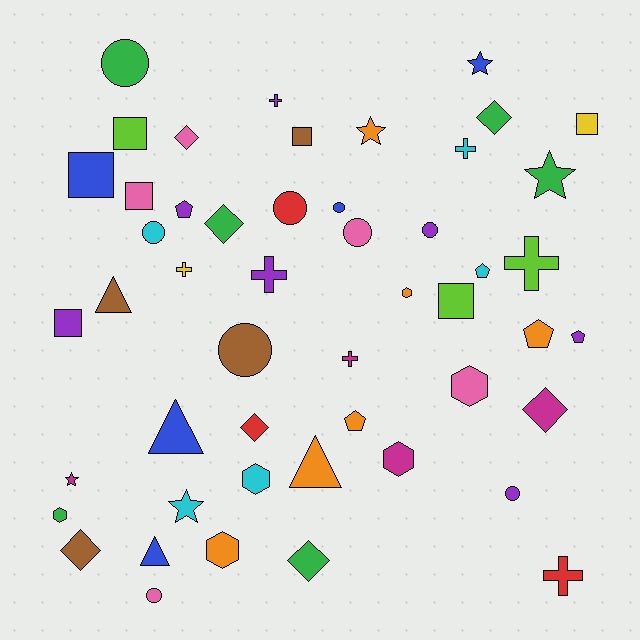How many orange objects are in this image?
There are 6 orange objects.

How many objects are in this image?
There are 50 objects.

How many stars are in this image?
There are 5 stars.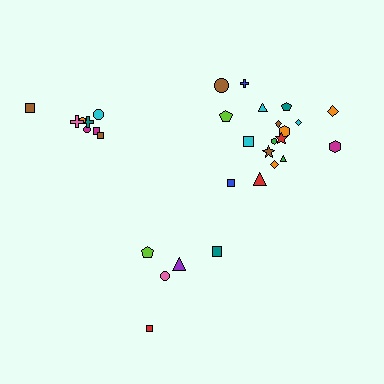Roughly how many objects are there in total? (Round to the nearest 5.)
Roughly 30 objects in total.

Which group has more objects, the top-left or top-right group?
The top-right group.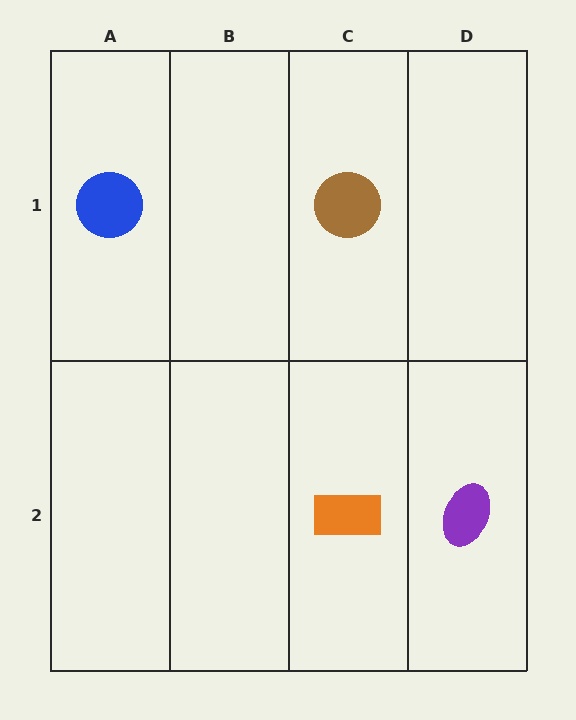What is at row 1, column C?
A brown circle.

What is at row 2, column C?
An orange rectangle.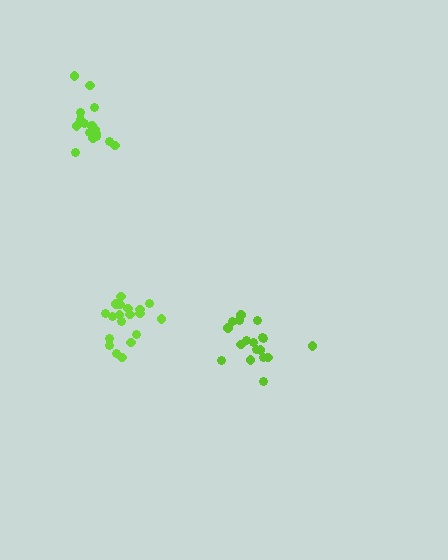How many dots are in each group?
Group 1: 18 dots, Group 2: 16 dots, Group 3: 19 dots (53 total).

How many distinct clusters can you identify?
There are 3 distinct clusters.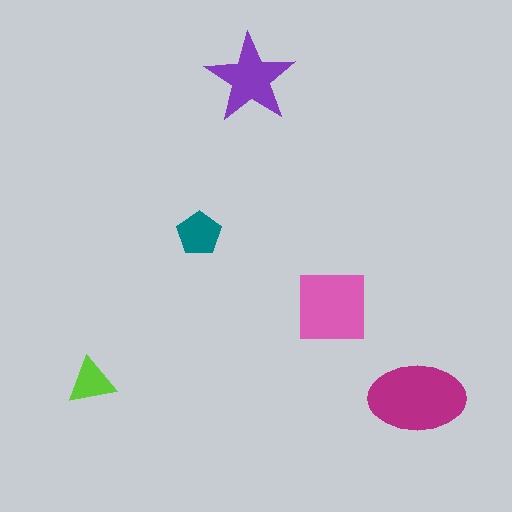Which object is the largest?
The magenta ellipse.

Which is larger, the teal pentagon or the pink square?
The pink square.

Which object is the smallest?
The lime triangle.